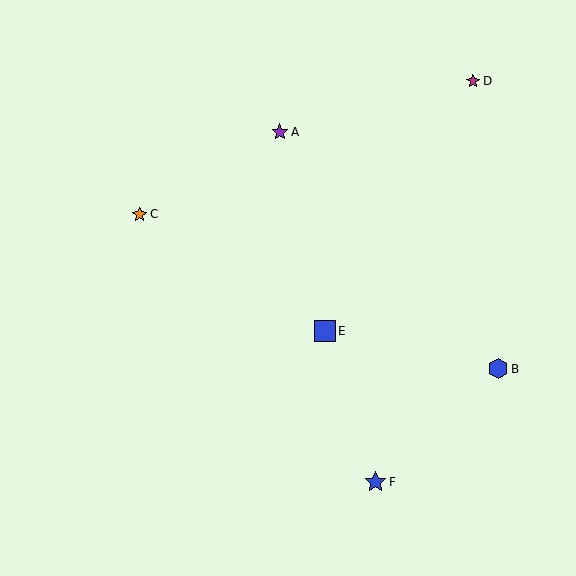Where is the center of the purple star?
The center of the purple star is at (280, 132).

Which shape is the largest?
The blue star (labeled F) is the largest.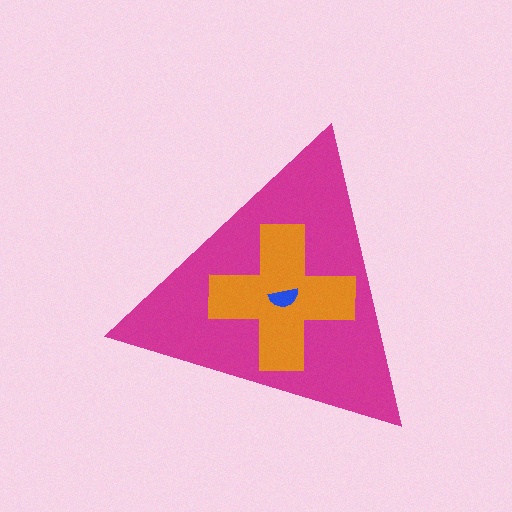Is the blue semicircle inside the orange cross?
Yes.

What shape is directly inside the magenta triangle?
The orange cross.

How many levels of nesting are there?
3.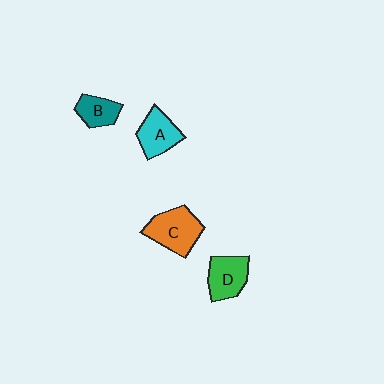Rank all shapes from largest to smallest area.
From largest to smallest: C (orange), D (green), A (cyan), B (teal).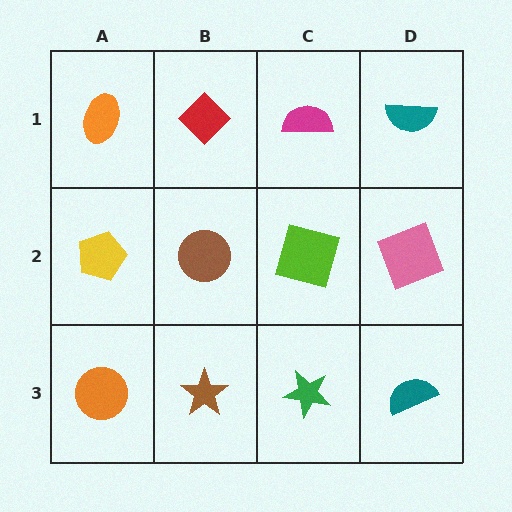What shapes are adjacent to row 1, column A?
A yellow pentagon (row 2, column A), a red diamond (row 1, column B).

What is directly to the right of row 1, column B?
A magenta semicircle.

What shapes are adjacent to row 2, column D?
A teal semicircle (row 1, column D), a teal semicircle (row 3, column D), a lime square (row 2, column C).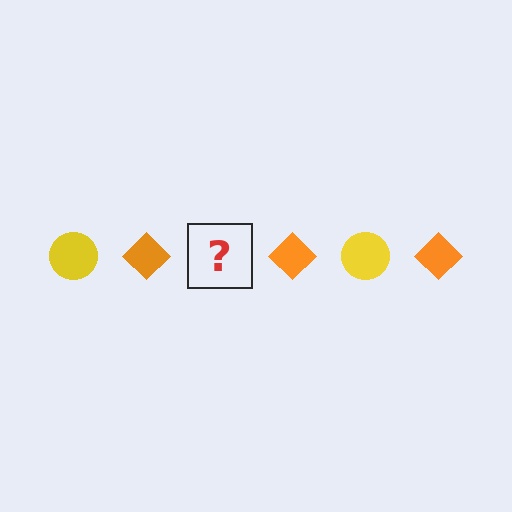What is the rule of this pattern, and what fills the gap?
The rule is that the pattern alternates between yellow circle and orange diamond. The gap should be filled with a yellow circle.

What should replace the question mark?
The question mark should be replaced with a yellow circle.